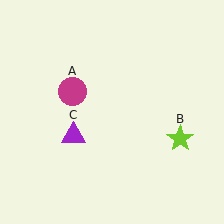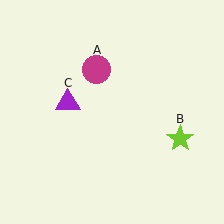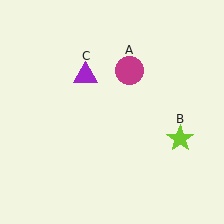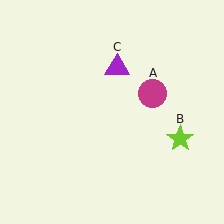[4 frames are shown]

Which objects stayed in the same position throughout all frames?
Lime star (object B) remained stationary.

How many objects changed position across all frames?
2 objects changed position: magenta circle (object A), purple triangle (object C).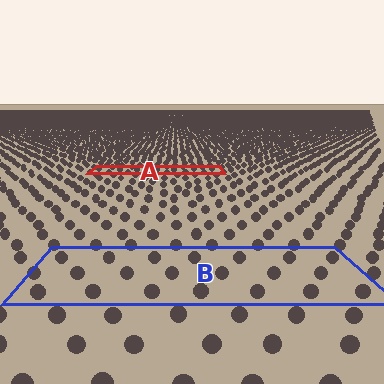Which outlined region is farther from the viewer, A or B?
Region A is farther from the viewer — the texture elements inside it appear smaller and more densely packed.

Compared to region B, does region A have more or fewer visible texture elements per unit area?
Region A has more texture elements per unit area — they are packed more densely because it is farther away.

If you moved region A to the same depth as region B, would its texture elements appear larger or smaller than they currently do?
They would appear larger. At a closer depth, the same texture elements are projected at a bigger on-screen size.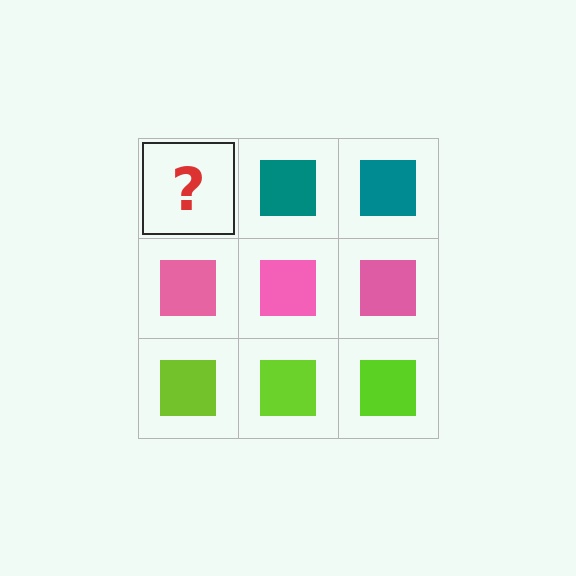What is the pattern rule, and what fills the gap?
The rule is that each row has a consistent color. The gap should be filled with a teal square.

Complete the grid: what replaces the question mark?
The question mark should be replaced with a teal square.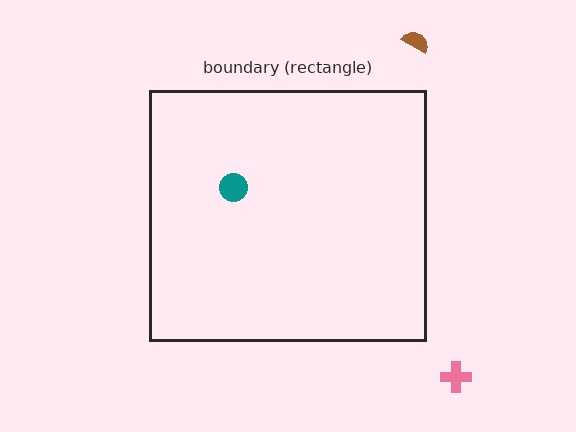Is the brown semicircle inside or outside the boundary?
Outside.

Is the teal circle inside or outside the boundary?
Inside.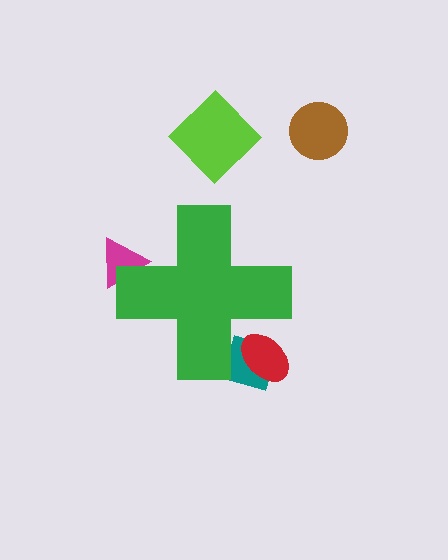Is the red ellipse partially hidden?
Yes, the red ellipse is partially hidden behind the green cross.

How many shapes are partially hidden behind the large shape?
3 shapes are partially hidden.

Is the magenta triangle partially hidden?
Yes, the magenta triangle is partially hidden behind the green cross.